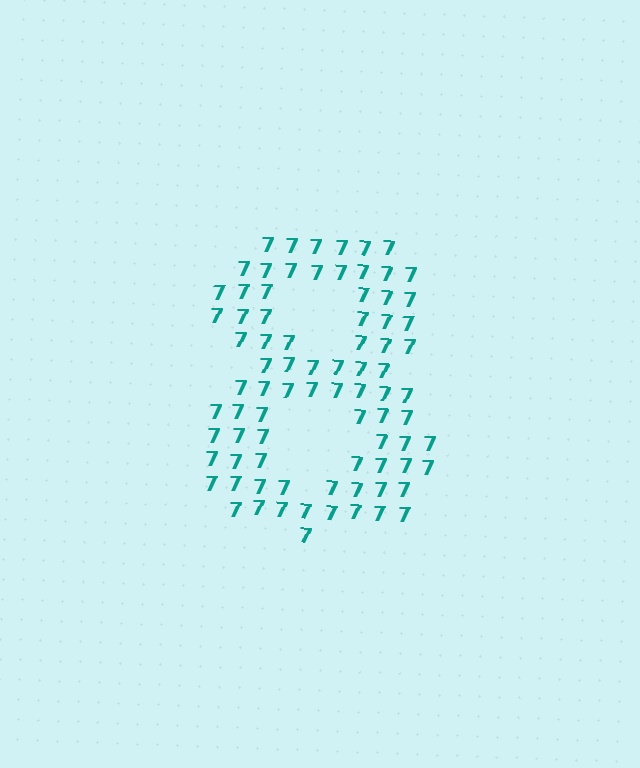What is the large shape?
The large shape is the digit 8.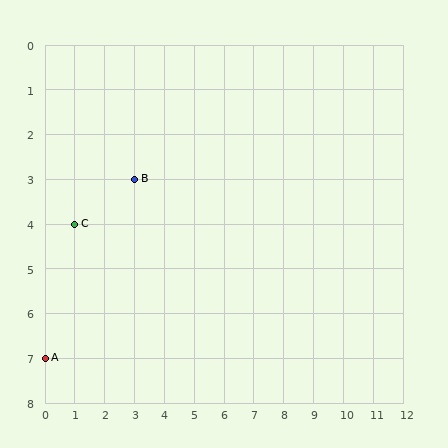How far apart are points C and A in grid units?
Points C and A are 1 column and 3 rows apart (about 3.2 grid units diagonally).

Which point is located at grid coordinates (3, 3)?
Point B is at (3, 3).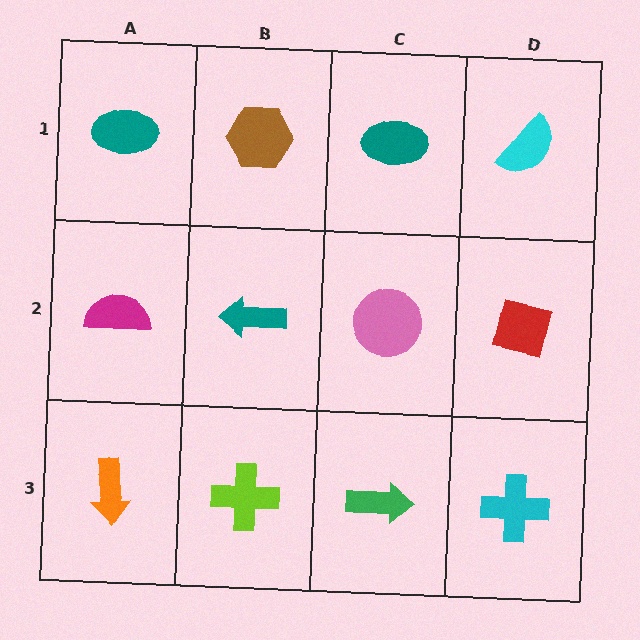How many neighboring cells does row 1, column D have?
2.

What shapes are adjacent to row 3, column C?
A pink circle (row 2, column C), a lime cross (row 3, column B), a cyan cross (row 3, column D).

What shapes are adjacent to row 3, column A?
A magenta semicircle (row 2, column A), a lime cross (row 3, column B).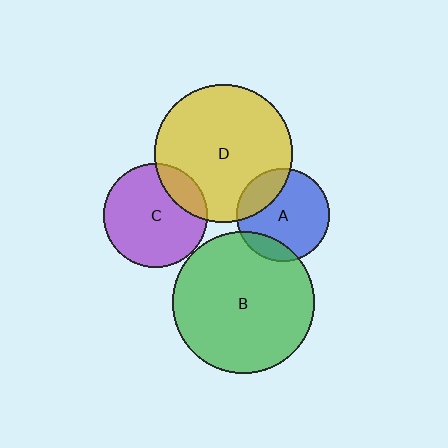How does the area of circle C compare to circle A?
Approximately 1.2 times.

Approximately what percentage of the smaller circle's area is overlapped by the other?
Approximately 15%.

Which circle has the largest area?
Circle B (green).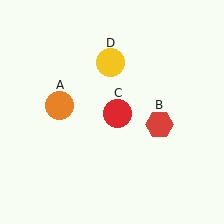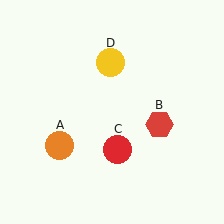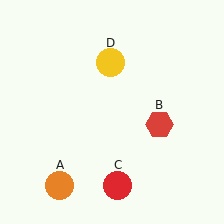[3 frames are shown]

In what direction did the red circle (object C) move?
The red circle (object C) moved down.